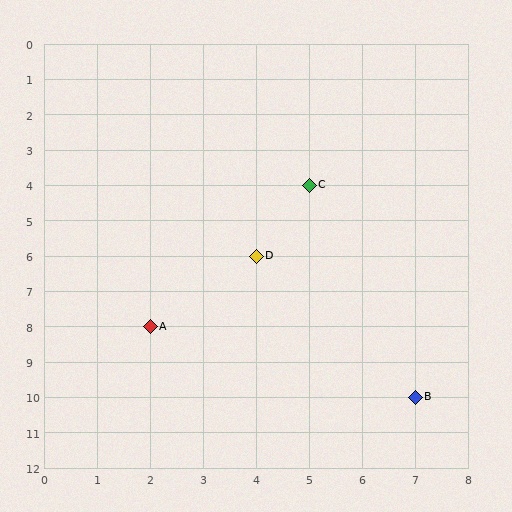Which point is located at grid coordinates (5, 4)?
Point C is at (5, 4).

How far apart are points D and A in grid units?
Points D and A are 2 columns and 2 rows apart (about 2.8 grid units diagonally).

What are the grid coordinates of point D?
Point D is at grid coordinates (4, 6).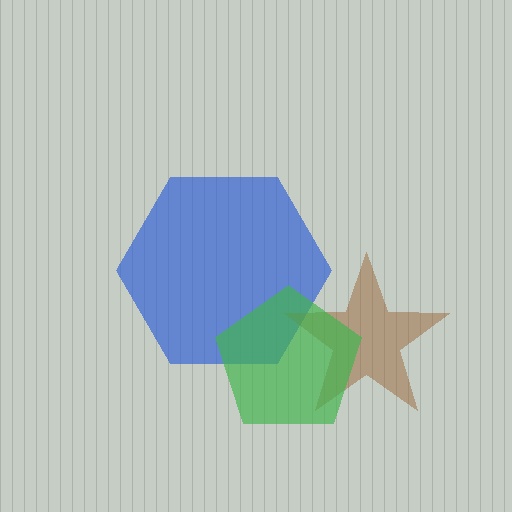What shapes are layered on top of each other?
The layered shapes are: a blue hexagon, a brown star, a green pentagon.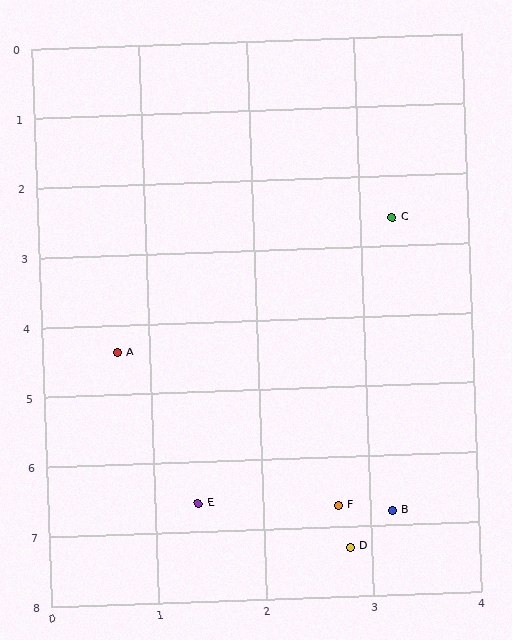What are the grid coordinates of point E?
Point E is at approximately (1.4, 6.6).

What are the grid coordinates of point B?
Point B is at approximately (3.2, 6.8).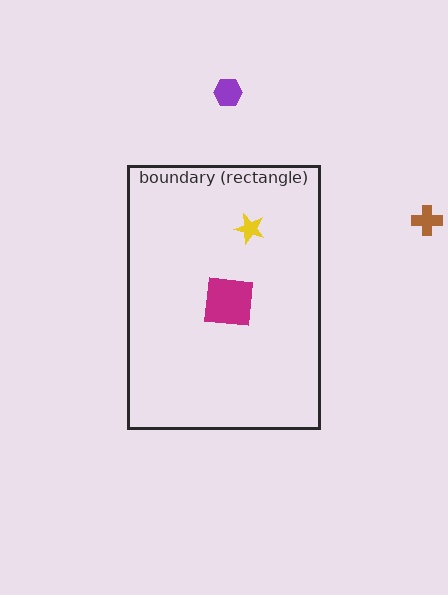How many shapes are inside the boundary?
3 inside, 2 outside.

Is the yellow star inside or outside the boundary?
Inside.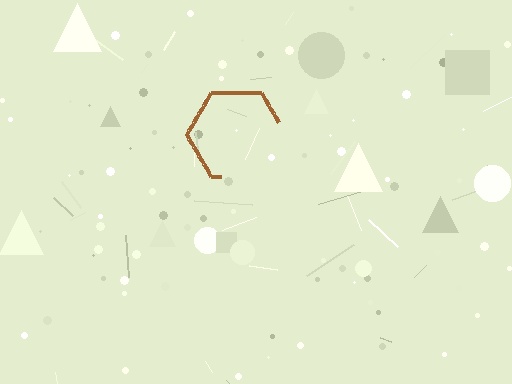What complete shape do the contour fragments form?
The contour fragments form a hexagon.